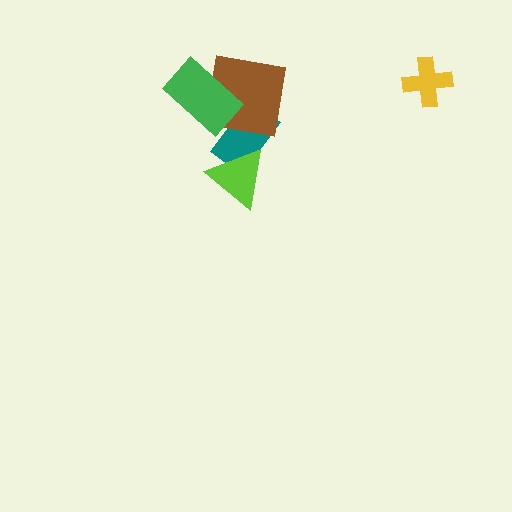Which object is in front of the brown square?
The green rectangle is in front of the brown square.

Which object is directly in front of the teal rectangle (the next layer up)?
The brown square is directly in front of the teal rectangle.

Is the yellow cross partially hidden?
No, no other shape covers it.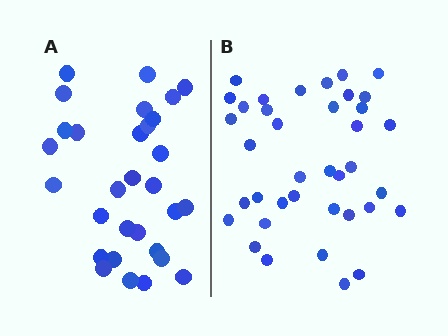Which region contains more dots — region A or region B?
Region B (the right region) has more dots.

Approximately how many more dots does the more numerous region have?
Region B has roughly 8 or so more dots than region A.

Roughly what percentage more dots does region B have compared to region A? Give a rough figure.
About 25% more.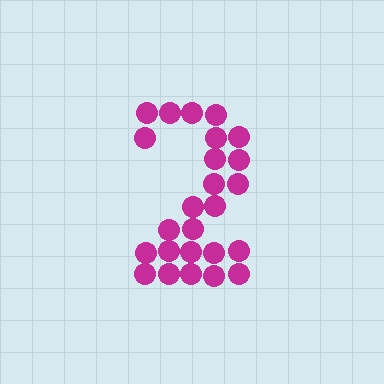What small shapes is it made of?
It is made of small circles.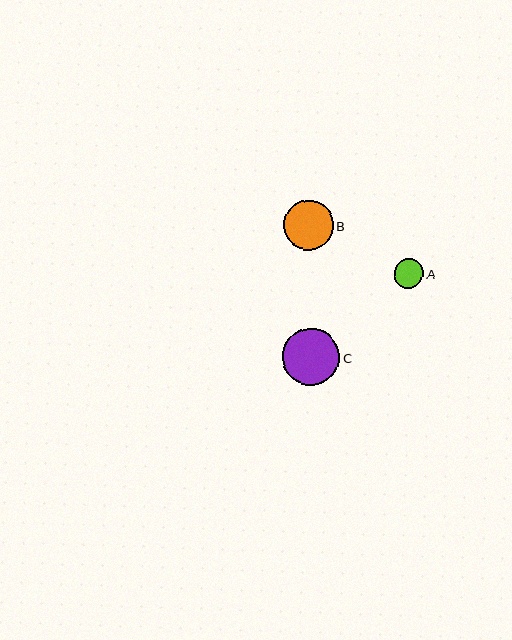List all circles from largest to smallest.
From largest to smallest: C, B, A.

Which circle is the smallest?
Circle A is the smallest with a size of approximately 30 pixels.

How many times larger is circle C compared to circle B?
Circle C is approximately 1.1 times the size of circle B.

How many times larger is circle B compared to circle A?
Circle B is approximately 1.7 times the size of circle A.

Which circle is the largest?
Circle C is the largest with a size of approximately 57 pixels.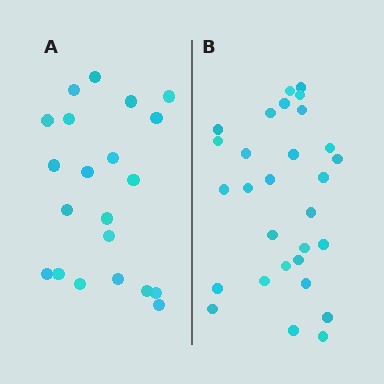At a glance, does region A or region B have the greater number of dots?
Region B (the right region) has more dots.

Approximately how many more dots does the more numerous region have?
Region B has roughly 8 or so more dots than region A.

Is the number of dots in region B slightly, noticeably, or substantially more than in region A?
Region B has noticeably more, but not dramatically so. The ratio is roughly 1.4 to 1.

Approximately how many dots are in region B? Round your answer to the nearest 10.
About 30 dots. (The exact count is 29, which rounds to 30.)